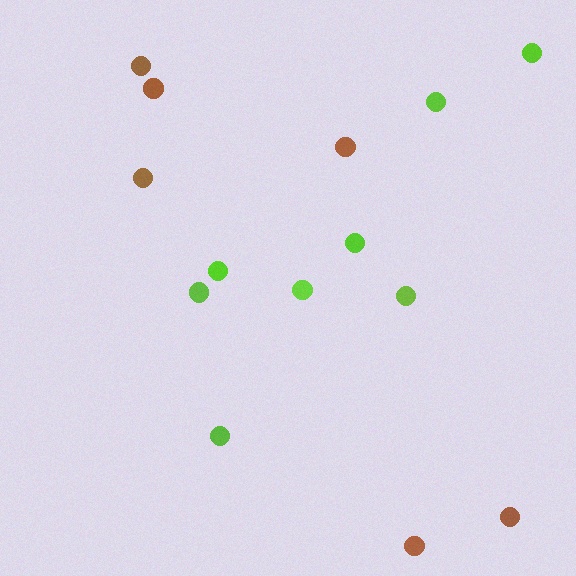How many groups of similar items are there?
There are 2 groups: one group of brown circles (6) and one group of lime circles (8).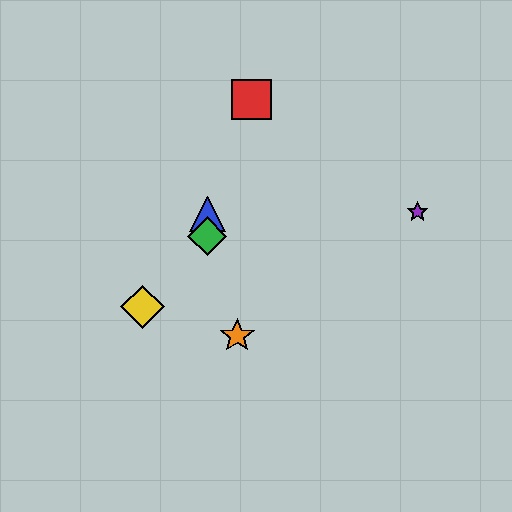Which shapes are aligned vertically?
The blue triangle, the green diamond are aligned vertically.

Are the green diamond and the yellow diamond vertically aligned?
No, the green diamond is at x≈207 and the yellow diamond is at x≈143.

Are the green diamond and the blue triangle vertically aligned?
Yes, both are at x≈207.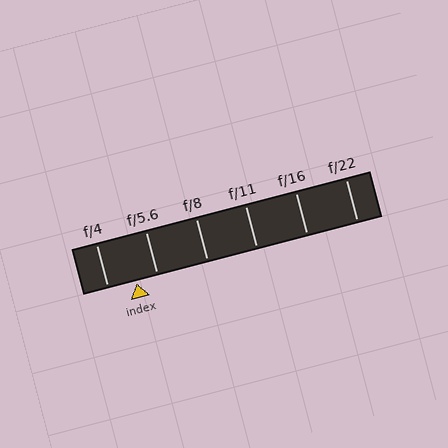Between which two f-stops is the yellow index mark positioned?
The index mark is between f/4 and f/5.6.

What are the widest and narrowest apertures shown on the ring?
The widest aperture shown is f/4 and the narrowest is f/22.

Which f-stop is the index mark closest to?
The index mark is closest to f/5.6.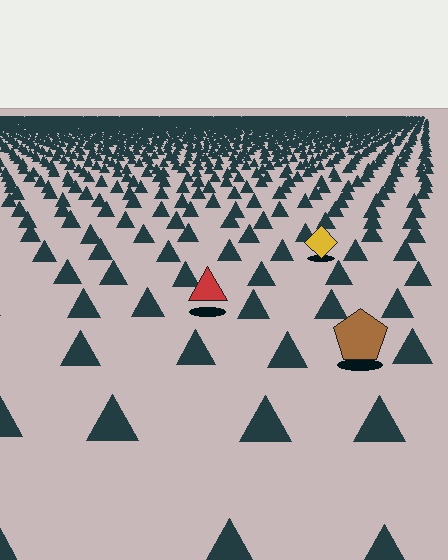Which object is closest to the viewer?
The brown pentagon is closest. The texture marks near it are larger and more spread out.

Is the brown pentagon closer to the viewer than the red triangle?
Yes. The brown pentagon is closer — you can tell from the texture gradient: the ground texture is coarser near it.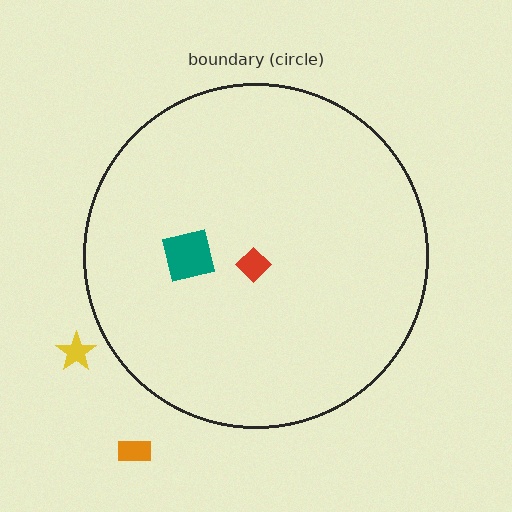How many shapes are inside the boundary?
2 inside, 2 outside.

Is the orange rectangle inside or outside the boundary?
Outside.